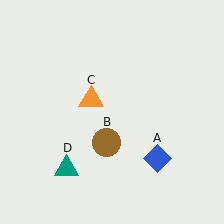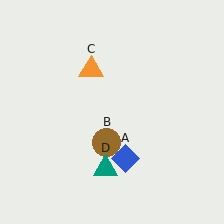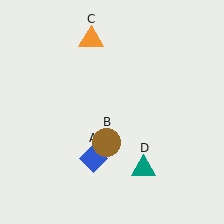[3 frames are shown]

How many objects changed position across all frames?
3 objects changed position: blue diamond (object A), orange triangle (object C), teal triangle (object D).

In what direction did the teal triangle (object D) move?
The teal triangle (object D) moved right.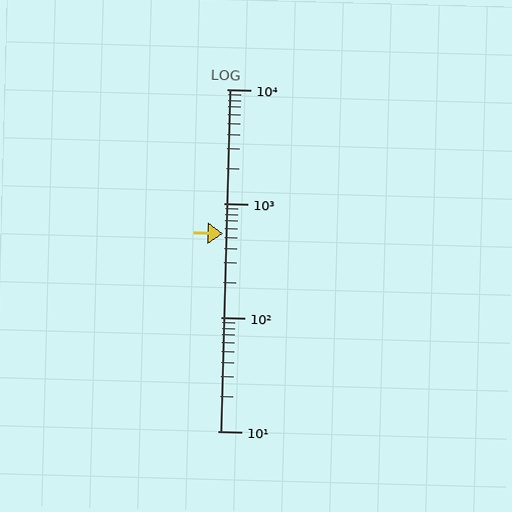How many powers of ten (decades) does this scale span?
The scale spans 3 decades, from 10 to 10000.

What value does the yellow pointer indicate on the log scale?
The pointer indicates approximately 540.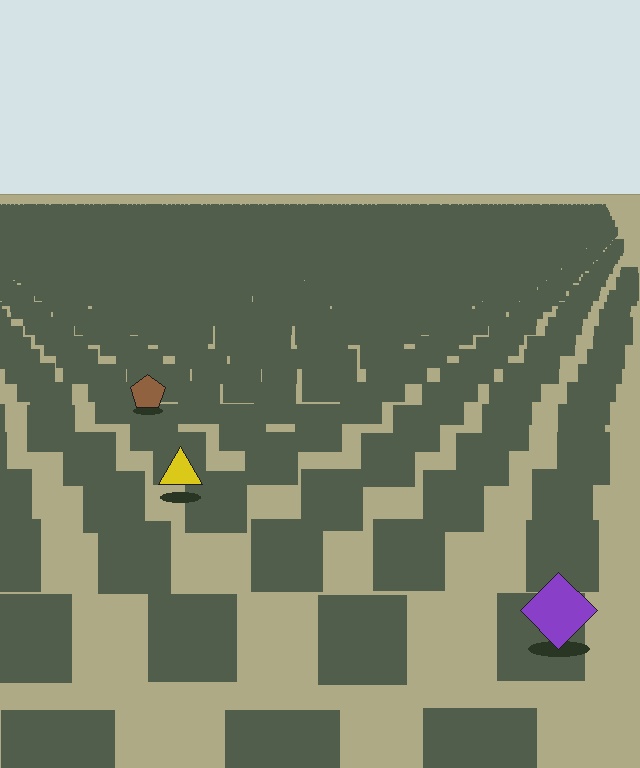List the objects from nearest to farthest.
From nearest to farthest: the purple diamond, the yellow triangle, the brown pentagon.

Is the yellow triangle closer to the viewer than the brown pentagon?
Yes. The yellow triangle is closer — you can tell from the texture gradient: the ground texture is coarser near it.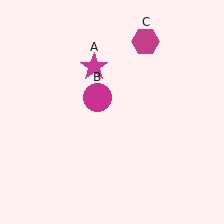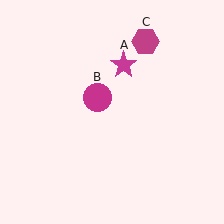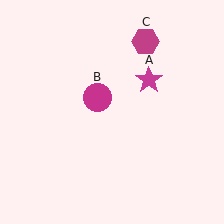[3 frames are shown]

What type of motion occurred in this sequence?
The magenta star (object A) rotated clockwise around the center of the scene.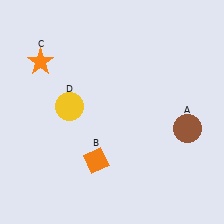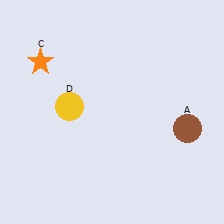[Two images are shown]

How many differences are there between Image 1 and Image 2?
There is 1 difference between the two images.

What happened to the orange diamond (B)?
The orange diamond (B) was removed in Image 2. It was in the bottom-left area of Image 1.